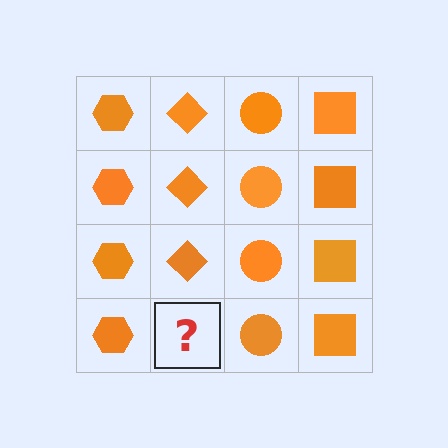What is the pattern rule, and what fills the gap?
The rule is that each column has a consistent shape. The gap should be filled with an orange diamond.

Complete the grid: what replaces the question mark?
The question mark should be replaced with an orange diamond.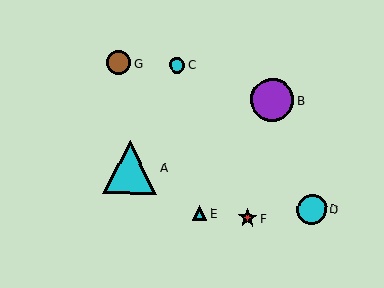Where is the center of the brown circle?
The center of the brown circle is at (119, 63).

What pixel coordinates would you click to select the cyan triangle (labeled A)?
Click at (130, 167) to select the cyan triangle A.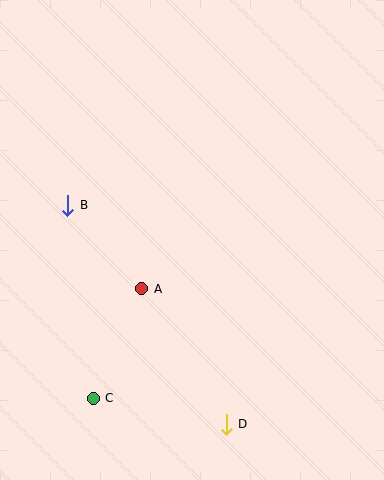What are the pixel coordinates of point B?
Point B is at (68, 205).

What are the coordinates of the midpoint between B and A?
The midpoint between B and A is at (105, 247).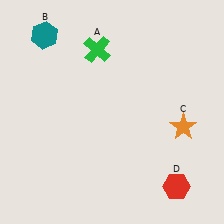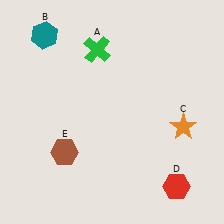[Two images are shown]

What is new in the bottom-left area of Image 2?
A brown hexagon (E) was added in the bottom-left area of Image 2.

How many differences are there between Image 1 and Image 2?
There is 1 difference between the two images.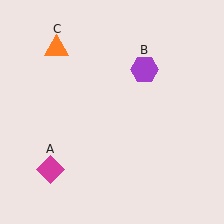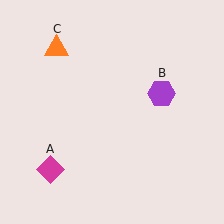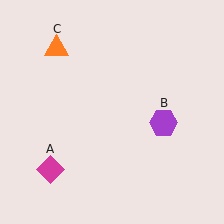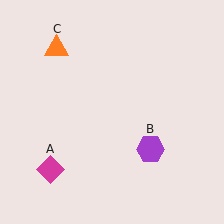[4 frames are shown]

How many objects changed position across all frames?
1 object changed position: purple hexagon (object B).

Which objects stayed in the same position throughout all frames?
Magenta diamond (object A) and orange triangle (object C) remained stationary.